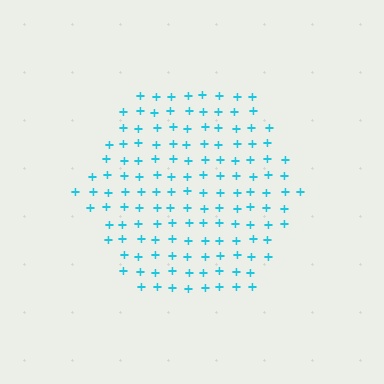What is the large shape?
The large shape is a hexagon.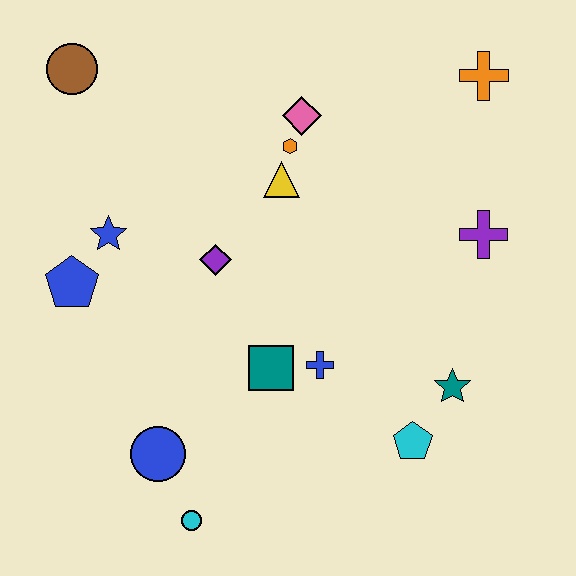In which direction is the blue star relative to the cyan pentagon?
The blue star is to the left of the cyan pentagon.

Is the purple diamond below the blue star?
Yes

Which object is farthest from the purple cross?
The brown circle is farthest from the purple cross.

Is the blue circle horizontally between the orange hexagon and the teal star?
No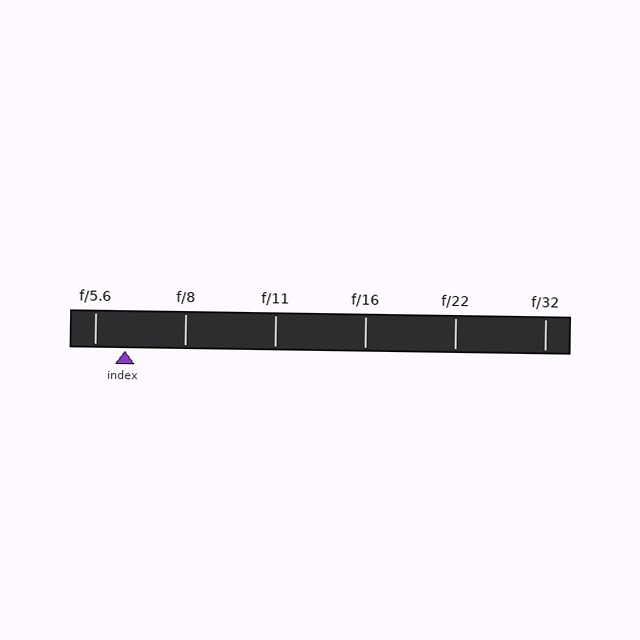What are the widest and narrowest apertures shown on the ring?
The widest aperture shown is f/5.6 and the narrowest is f/32.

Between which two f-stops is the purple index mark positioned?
The index mark is between f/5.6 and f/8.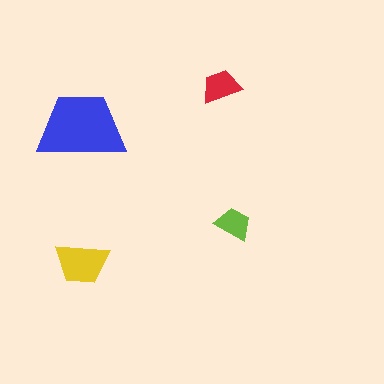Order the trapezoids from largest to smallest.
the blue one, the yellow one, the red one, the lime one.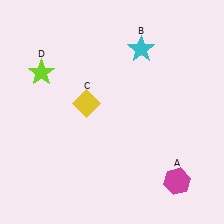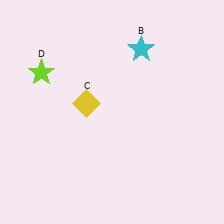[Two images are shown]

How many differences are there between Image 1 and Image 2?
There is 1 difference between the two images.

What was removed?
The magenta hexagon (A) was removed in Image 2.